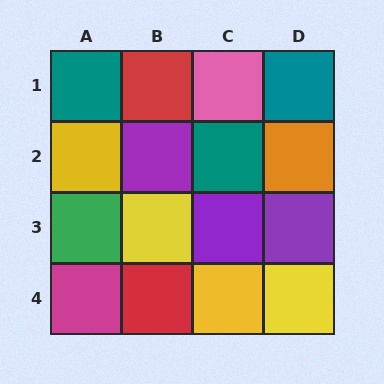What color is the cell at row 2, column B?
Purple.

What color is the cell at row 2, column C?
Teal.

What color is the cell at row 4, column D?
Yellow.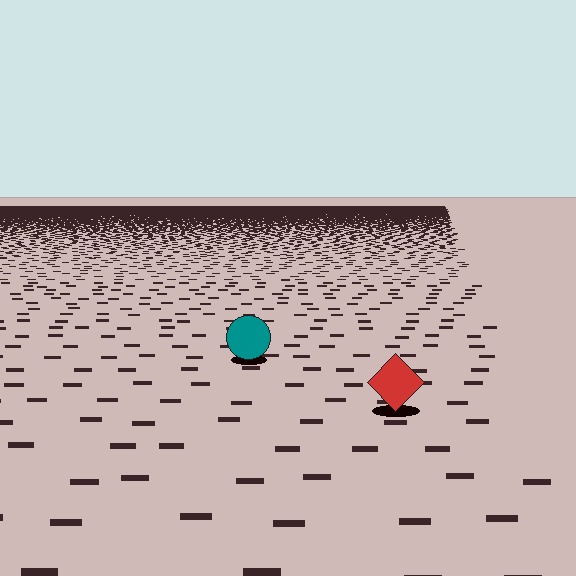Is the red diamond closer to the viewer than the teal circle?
Yes. The red diamond is closer — you can tell from the texture gradient: the ground texture is coarser near it.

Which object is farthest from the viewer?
The teal circle is farthest from the viewer. It appears smaller and the ground texture around it is denser.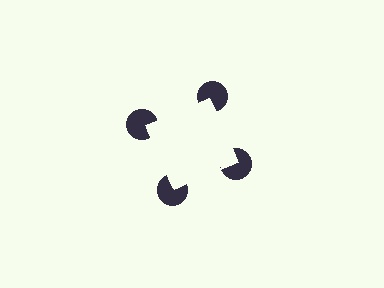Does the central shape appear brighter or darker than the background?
It typically appears slightly brighter than the background, even though no actual brightness change is drawn.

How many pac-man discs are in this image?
There are 4 — one at each vertex of the illusory square.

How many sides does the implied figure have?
4 sides.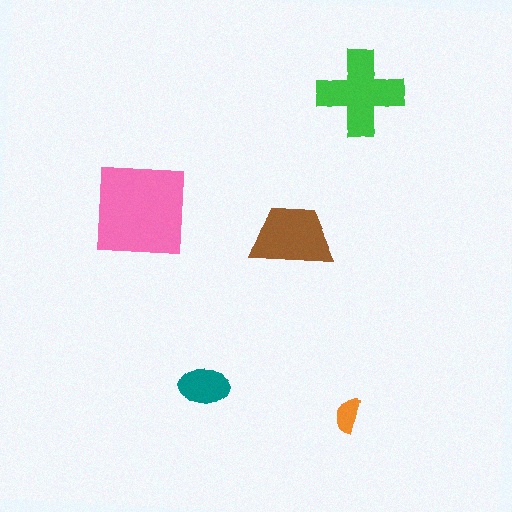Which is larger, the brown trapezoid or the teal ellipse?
The brown trapezoid.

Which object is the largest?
The pink square.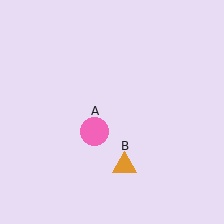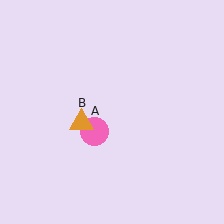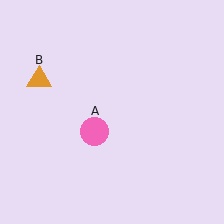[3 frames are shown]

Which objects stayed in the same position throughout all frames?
Pink circle (object A) remained stationary.